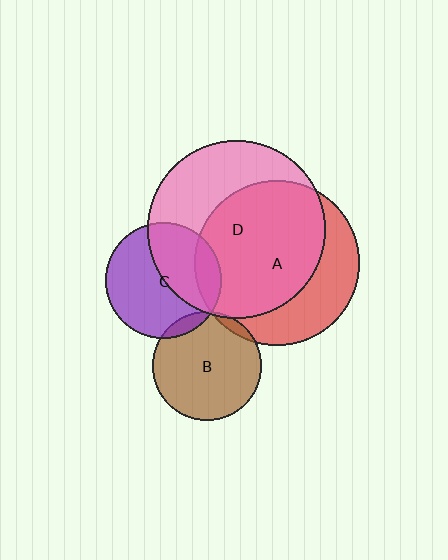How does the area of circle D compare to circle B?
Approximately 2.6 times.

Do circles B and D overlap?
Yes.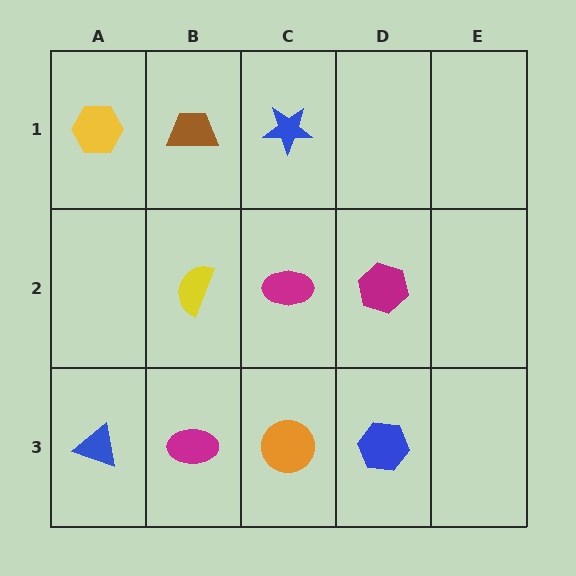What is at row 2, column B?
A yellow semicircle.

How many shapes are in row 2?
3 shapes.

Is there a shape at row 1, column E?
No, that cell is empty.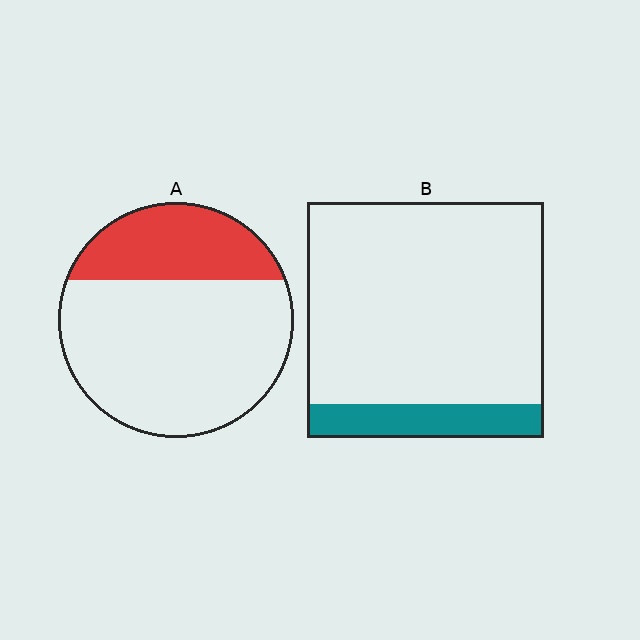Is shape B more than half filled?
No.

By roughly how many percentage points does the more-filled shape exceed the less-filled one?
By roughly 15 percentage points (A over B).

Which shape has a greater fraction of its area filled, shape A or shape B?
Shape A.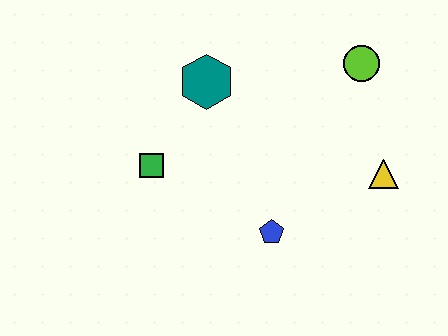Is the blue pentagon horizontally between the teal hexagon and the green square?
No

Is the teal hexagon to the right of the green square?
Yes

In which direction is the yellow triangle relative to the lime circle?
The yellow triangle is below the lime circle.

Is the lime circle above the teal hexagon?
Yes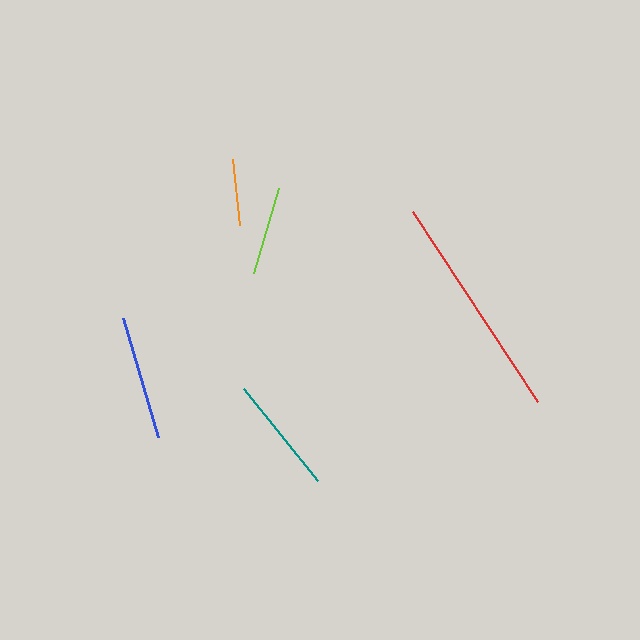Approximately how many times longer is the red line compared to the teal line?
The red line is approximately 1.9 times the length of the teal line.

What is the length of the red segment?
The red segment is approximately 227 pixels long.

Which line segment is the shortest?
The orange line is the shortest at approximately 67 pixels.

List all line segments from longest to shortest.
From longest to shortest: red, blue, teal, lime, orange.